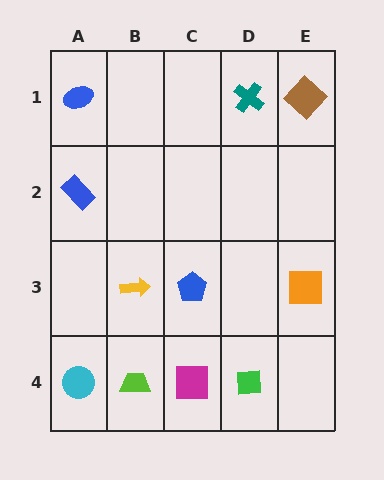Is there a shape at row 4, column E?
No, that cell is empty.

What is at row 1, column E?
A brown diamond.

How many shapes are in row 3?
3 shapes.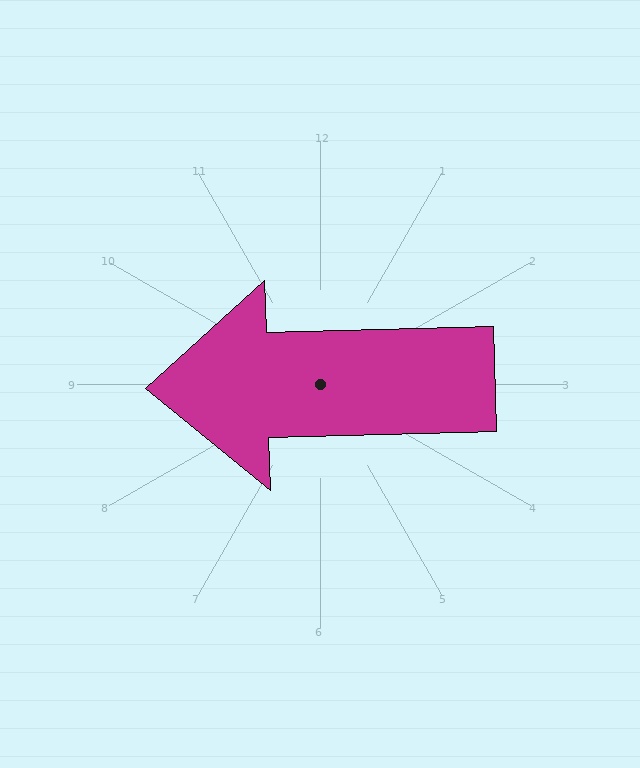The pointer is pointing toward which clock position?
Roughly 9 o'clock.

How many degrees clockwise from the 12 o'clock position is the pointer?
Approximately 268 degrees.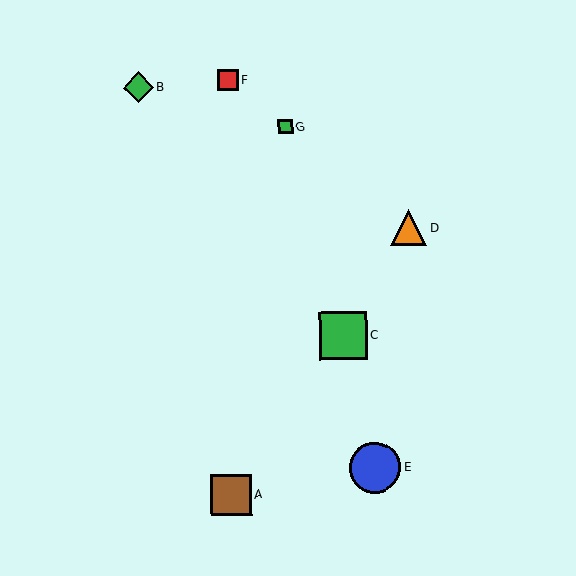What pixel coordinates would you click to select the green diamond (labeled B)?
Click at (138, 87) to select the green diamond B.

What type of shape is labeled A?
Shape A is a brown square.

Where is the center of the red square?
The center of the red square is at (227, 80).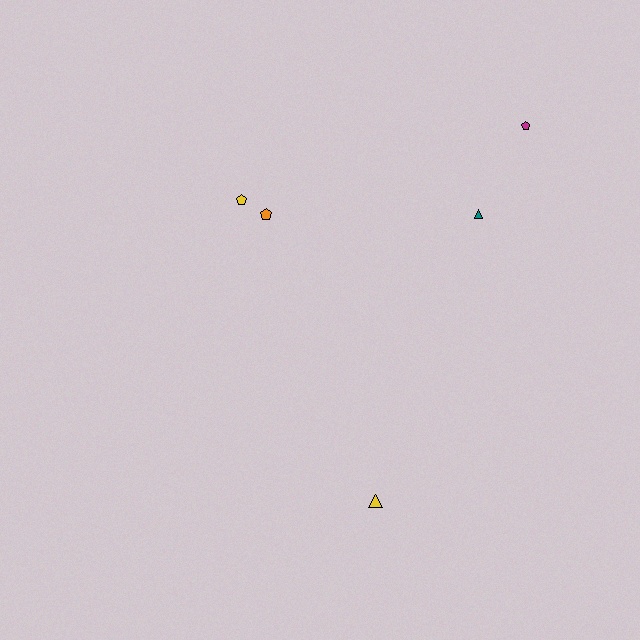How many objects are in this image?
There are 5 objects.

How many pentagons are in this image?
There are 3 pentagons.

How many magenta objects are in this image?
There is 1 magenta object.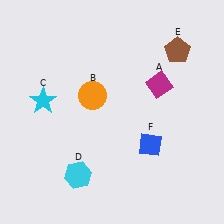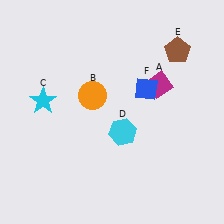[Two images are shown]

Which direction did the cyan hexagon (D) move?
The cyan hexagon (D) moved right.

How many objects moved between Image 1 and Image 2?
2 objects moved between the two images.